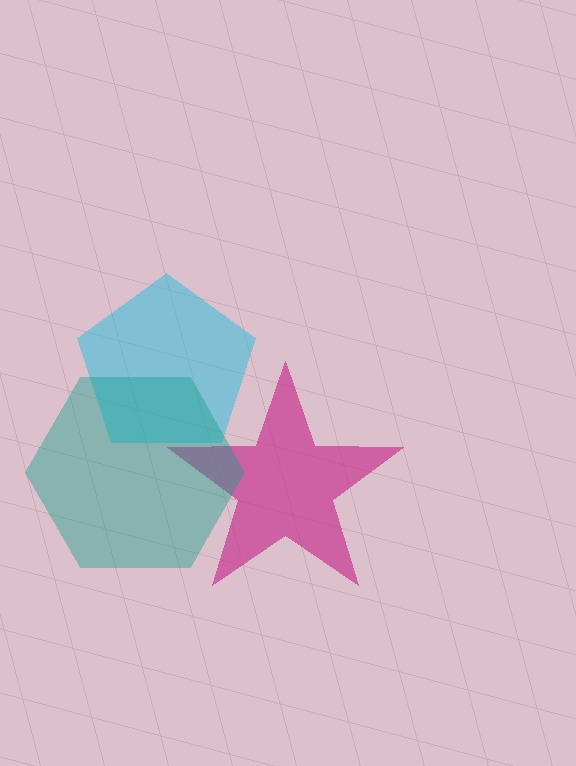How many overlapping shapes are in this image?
There are 3 overlapping shapes in the image.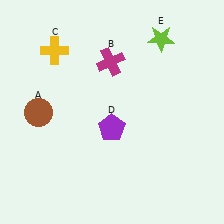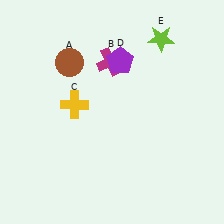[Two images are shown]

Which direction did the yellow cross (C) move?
The yellow cross (C) moved down.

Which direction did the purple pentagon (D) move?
The purple pentagon (D) moved up.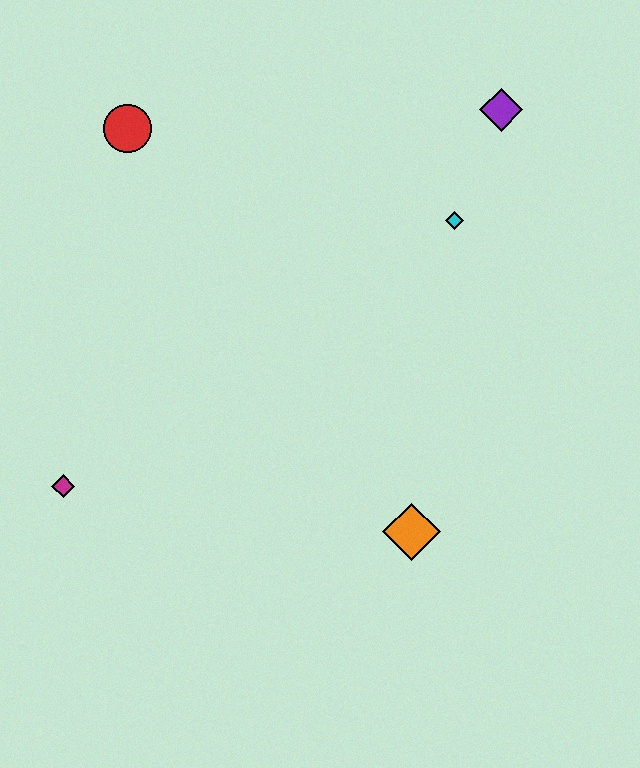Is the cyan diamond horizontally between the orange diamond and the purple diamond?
Yes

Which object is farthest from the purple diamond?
The magenta diamond is farthest from the purple diamond.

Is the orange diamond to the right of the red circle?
Yes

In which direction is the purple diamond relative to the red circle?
The purple diamond is to the right of the red circle.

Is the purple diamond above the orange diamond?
Yes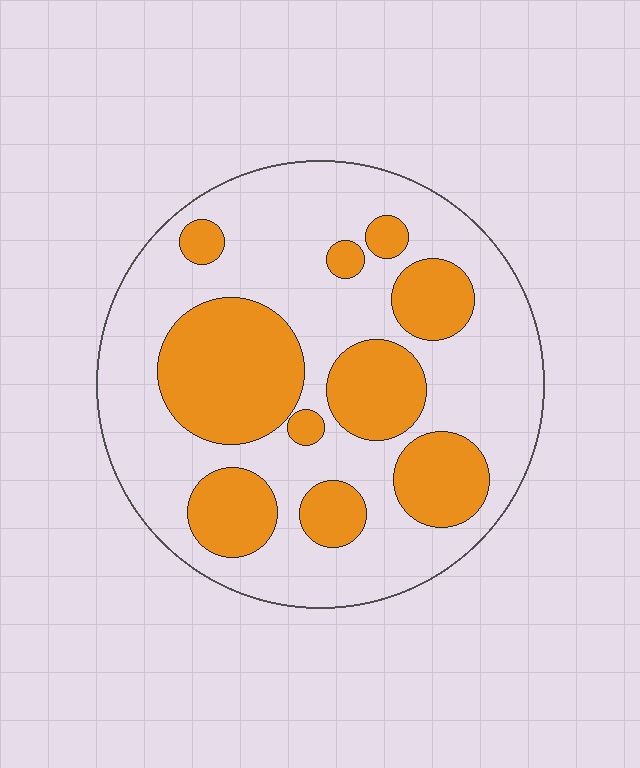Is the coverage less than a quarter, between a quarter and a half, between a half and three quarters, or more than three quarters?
Between a quarter and a half.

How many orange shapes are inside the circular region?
10.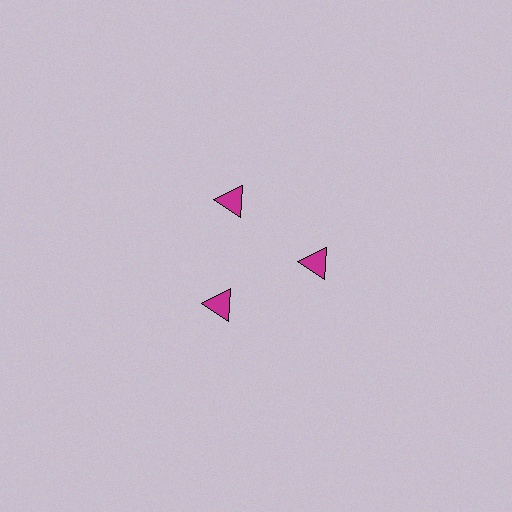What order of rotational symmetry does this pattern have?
This pattern has 3-fold rotational symmetry.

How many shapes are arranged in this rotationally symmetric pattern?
There are 3 shapes, arranged in 3 groups of 1.